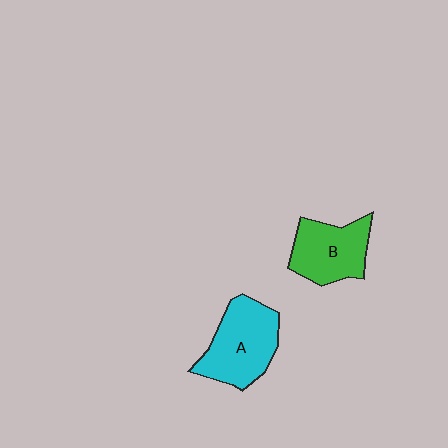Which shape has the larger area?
Shape A (cyan).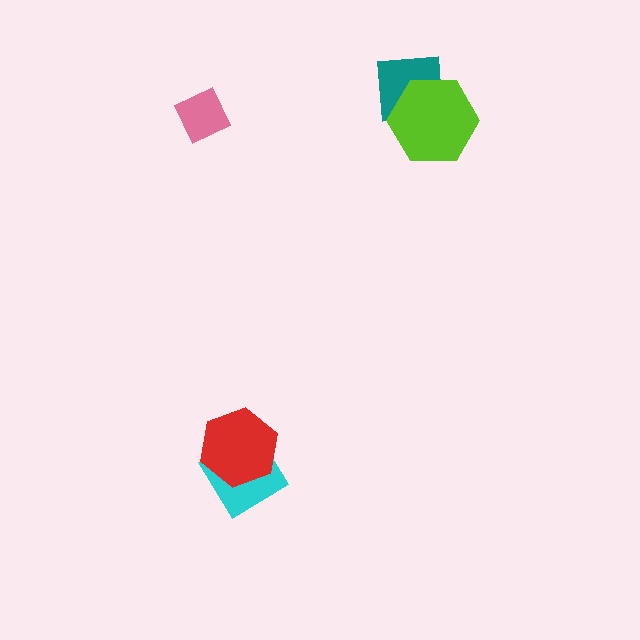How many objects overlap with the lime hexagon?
1 object overlaps with the lime hexagon.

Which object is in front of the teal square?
The lime hexagon is in front of the teal square.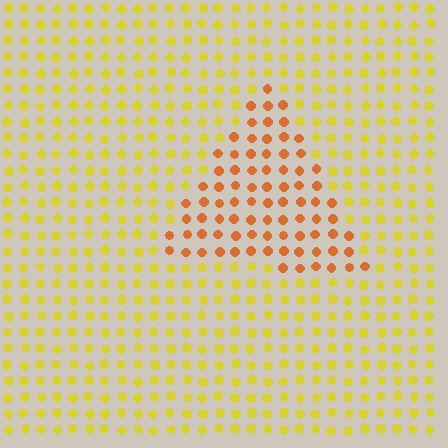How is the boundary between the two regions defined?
The boundary is defined purely by a slight shift in hue (about 36 degrees). Spacing, size, and orientation are identical on both sides.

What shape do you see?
I see a triangle.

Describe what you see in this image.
The image is filled with small yellow elements in a uniform arrangement. A triangle-shaped region is visible where the elements are tinted to a slightly different hue, forming a subtle color boundary.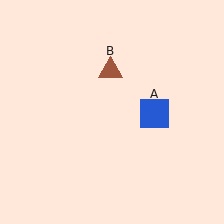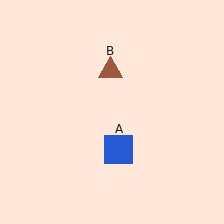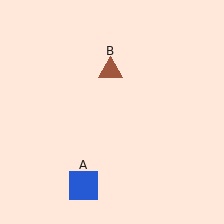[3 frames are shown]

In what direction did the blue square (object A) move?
The blue square (object A) moved down and to the left.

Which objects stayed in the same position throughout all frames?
Brown triangle (object B) remained stationary.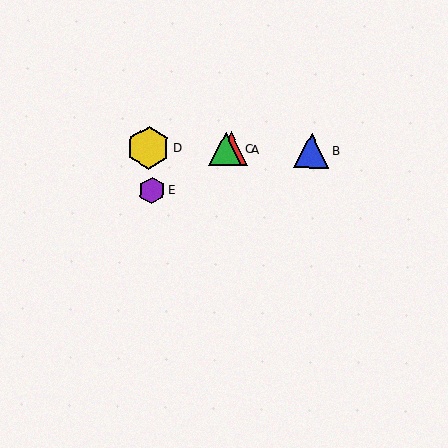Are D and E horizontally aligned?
No, D is at y≈147 and E is at y≈190.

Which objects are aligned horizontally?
Objects A, B, C, D are aligned horizontally.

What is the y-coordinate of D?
Object D is at y≈147.